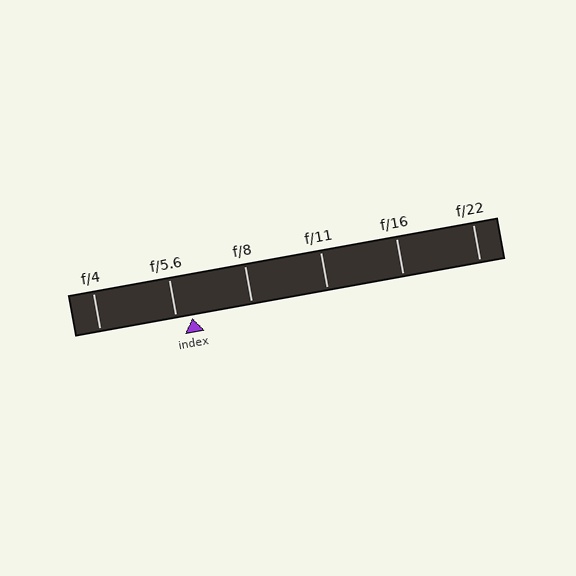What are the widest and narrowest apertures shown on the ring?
The widest aperture shown is f/4 and the narrowest is f/22.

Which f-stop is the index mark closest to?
The index mark is closest to f/5.6.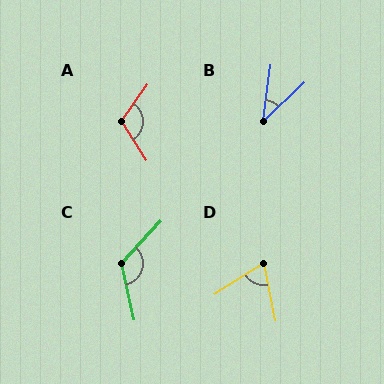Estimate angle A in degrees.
Approximately 112 degrees.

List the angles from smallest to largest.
B (39°), D (69°), A (112°), C (125°).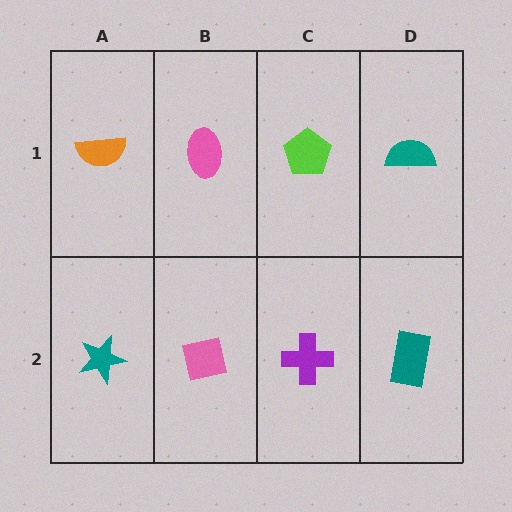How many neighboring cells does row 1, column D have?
2.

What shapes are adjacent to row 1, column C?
A purple cross (row 2, column C), a pink ellipse (row 1, column B), a teal semicircle (row 1, column D).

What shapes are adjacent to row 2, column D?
A teal semicircle (row 1, column D), a purple cross (row 2, column C).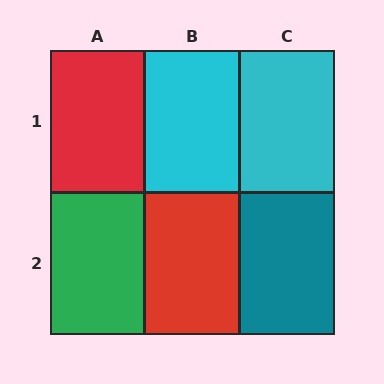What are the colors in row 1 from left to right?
Red, cyan, cyan.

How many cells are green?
1 cell is green.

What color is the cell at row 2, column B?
Red.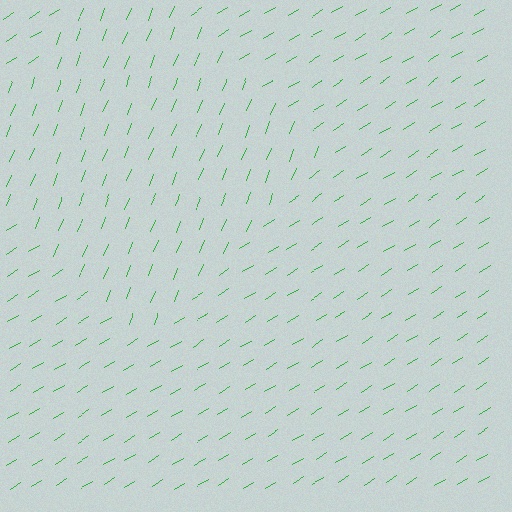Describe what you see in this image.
The image is filled with small green line segments. A diamond region in the image has lines oriented differently from the surrounding lines, creating a visible texture boundary.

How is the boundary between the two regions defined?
The boundary is defined purely by a change in line orientation (approximately 37 degrees difference). All lines are the same color and thickness.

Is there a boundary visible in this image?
Yes, there is a texture boundary formed by a change in line orientation.